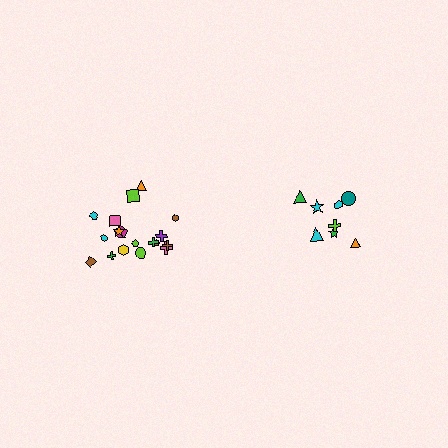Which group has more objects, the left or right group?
The left group.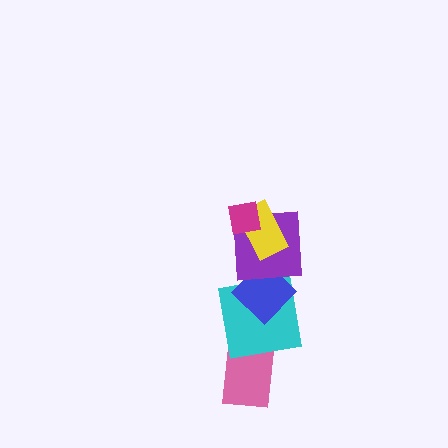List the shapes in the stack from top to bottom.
From top to bottom: the magenta square, the yellow rectangle, the purple square, the blue diamond, the cyan square, the pink rectangle.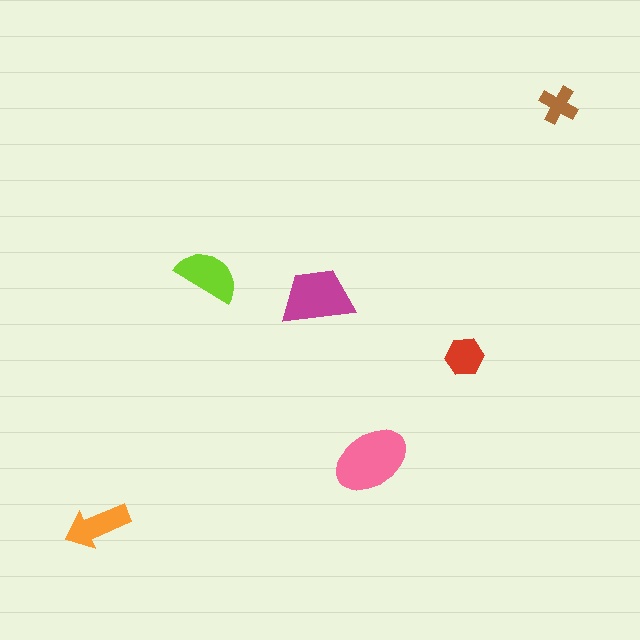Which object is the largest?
The pink ellipse.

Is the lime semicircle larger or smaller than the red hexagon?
Larger.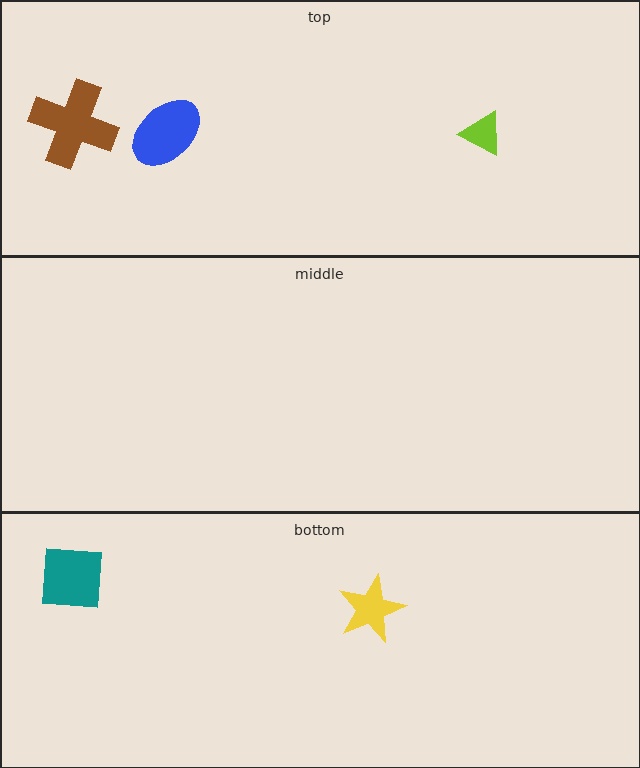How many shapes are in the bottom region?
2.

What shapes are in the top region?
The blue ellipse, the lime triangle, the brown cross.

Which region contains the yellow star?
The bottom region.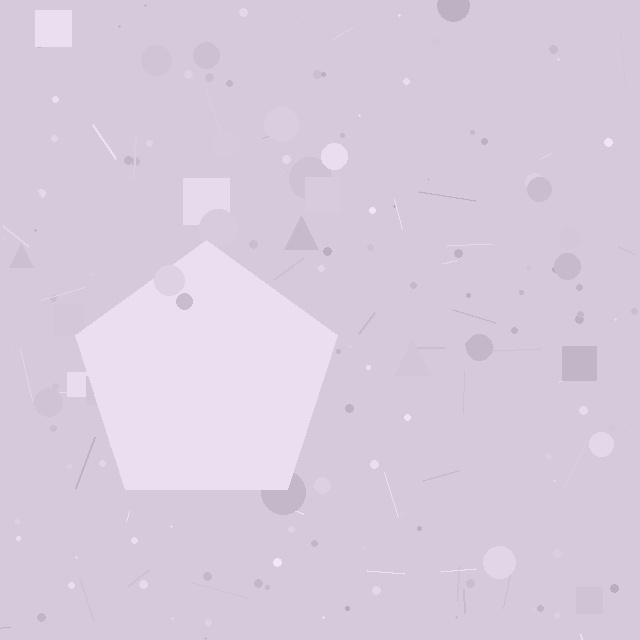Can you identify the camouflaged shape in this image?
The camouflaged shape is a pentagon.